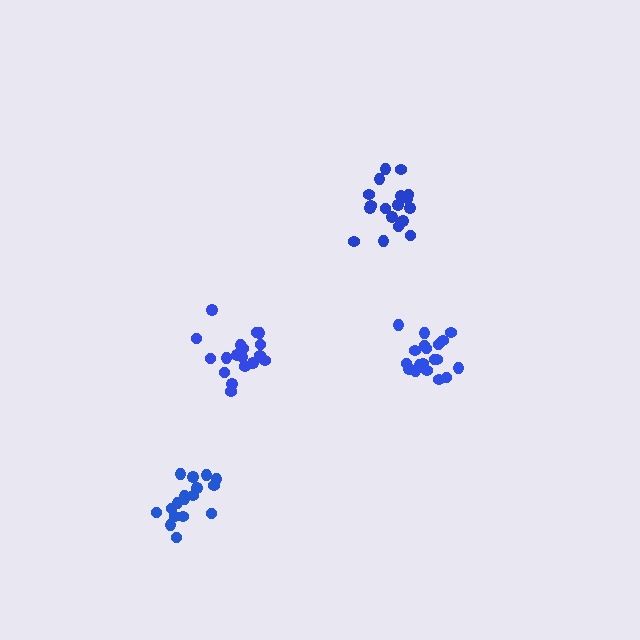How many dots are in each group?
Group 1: 19 dots, Group 2: 18 dots, Group 3: 19 dots, Group 4: 17 dots (73 total).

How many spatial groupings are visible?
There are 4 spatial groupings.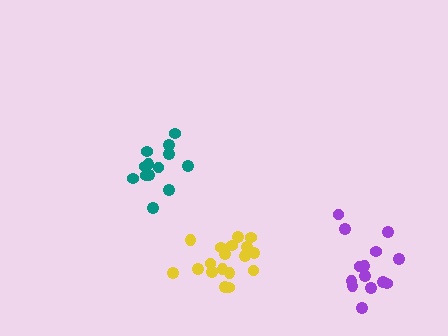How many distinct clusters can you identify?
There are 3 distinct clusters.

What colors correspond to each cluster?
The clusters are colored: yellow, purple, teal.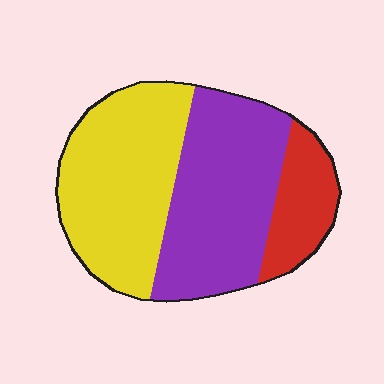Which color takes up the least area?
Red, at roughly 15%.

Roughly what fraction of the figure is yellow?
Yellow covers around 40% of the figure.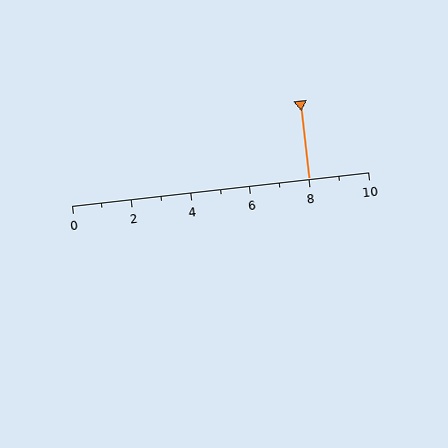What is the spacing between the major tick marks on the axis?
The major ticks are spaced 2 apart.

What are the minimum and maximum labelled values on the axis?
The axis runs from 0 to 10.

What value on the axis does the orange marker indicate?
The marker indicates approximately 8.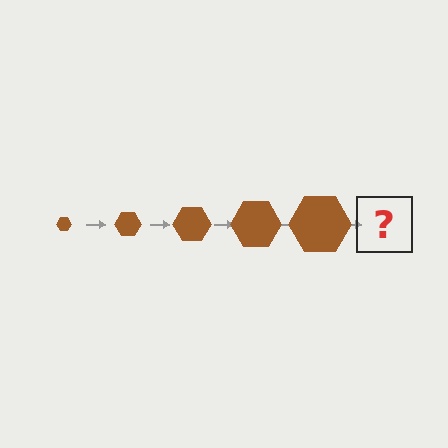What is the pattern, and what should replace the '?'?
The pattern is that the hexagon gets progressively larger each step. The '?' should be a brown hexagon, larger than the previous one.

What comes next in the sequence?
The next element should be a brown hexagon, larger than the previous one.